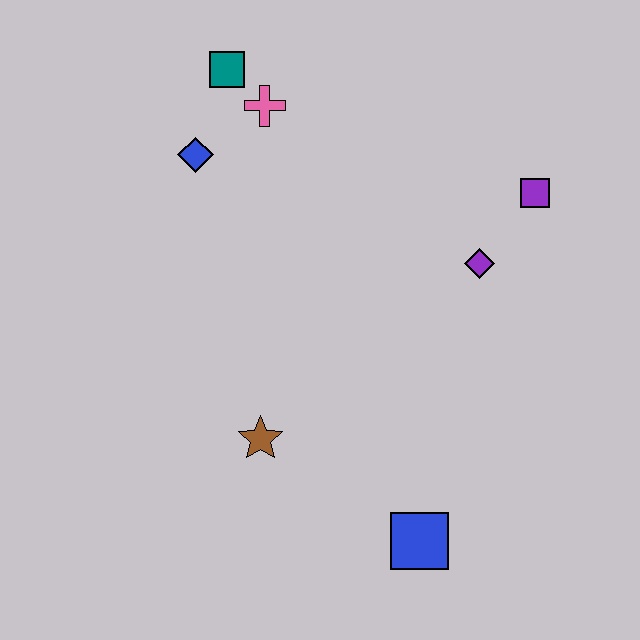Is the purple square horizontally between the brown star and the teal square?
No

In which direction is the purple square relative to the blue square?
The purple square is above the blue square.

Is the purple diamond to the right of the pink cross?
Yes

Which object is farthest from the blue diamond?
The blue square is farthest from the blue diamond.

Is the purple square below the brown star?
No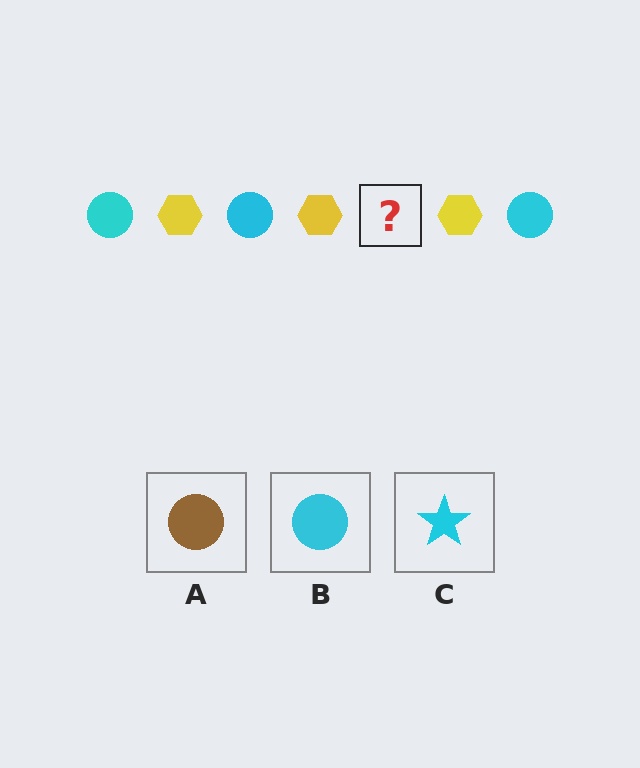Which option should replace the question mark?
Option B.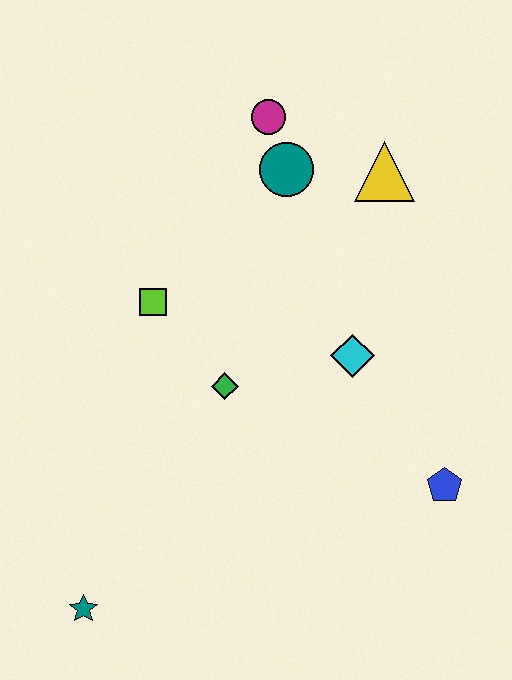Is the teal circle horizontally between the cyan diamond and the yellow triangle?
No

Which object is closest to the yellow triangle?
The teal circle is closest to the yellow triangle.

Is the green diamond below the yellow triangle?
Yes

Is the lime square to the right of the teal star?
Yes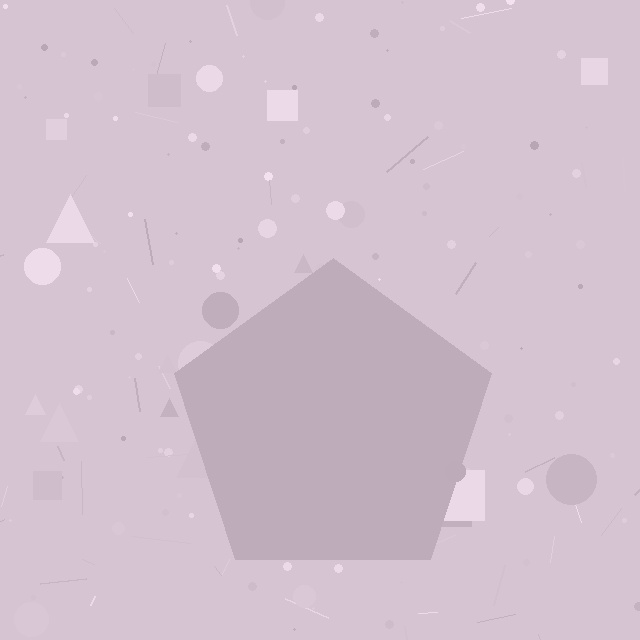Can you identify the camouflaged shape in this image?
The camouflaged shape is a pentagon.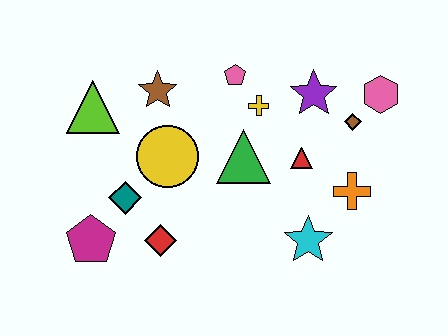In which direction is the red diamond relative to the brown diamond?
The red diamond is to the left of the brown diamond.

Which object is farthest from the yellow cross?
The magenta pentagon is farthest from the yellow cross.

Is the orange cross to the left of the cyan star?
No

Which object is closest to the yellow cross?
The pink pentagon is closest to the yellow cross.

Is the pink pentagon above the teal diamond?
Yes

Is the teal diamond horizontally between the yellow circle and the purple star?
No